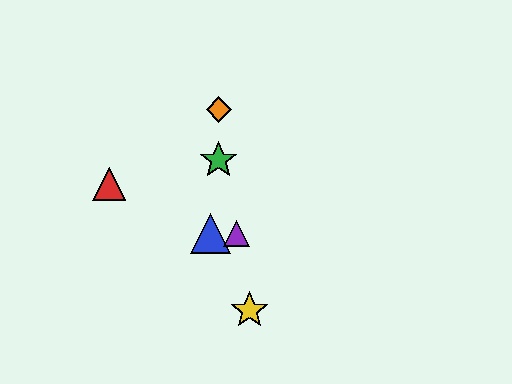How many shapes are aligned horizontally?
2 shapes (the blue triangle, the purple triangle) are aligned horizontally.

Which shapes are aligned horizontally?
The blue triangle, the purple triangle are aligned horizontally.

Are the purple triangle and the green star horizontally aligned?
No, the purple triangle is at y≈234 and the green star is at y≈160.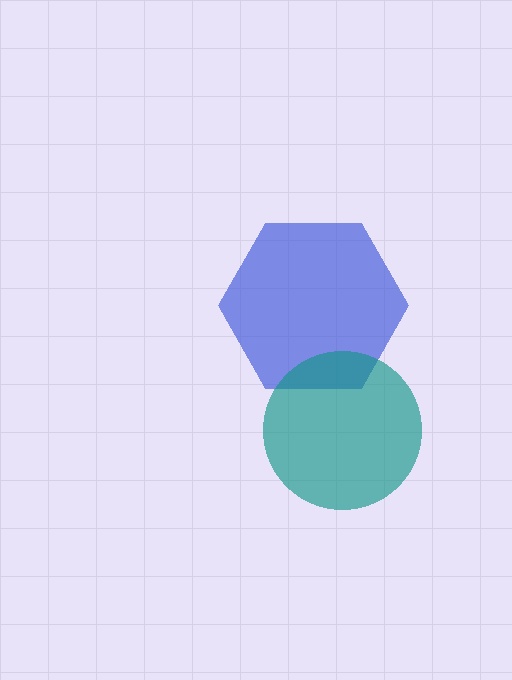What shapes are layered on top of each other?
The layered shapes are: a blue hexagon, a teal circle.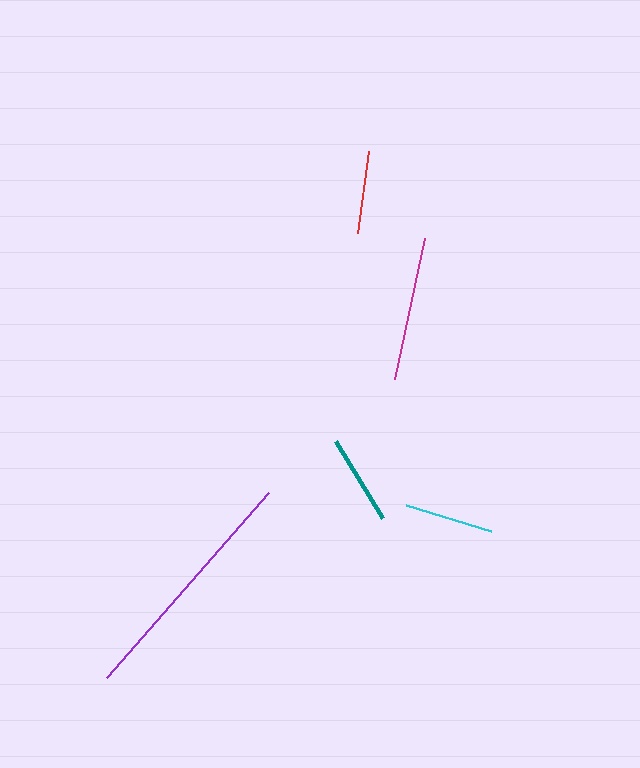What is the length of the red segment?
The red segment is approximately 83 pixels long.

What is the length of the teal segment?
The teal segment is approximately 90 pixels long.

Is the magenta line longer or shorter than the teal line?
The magenta line is longer than the teal line.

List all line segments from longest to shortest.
From longest to shortest: purple, magenta, teal, cyan, red.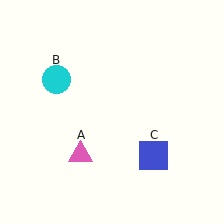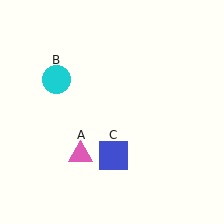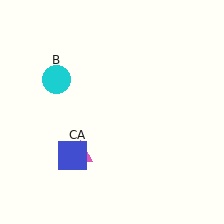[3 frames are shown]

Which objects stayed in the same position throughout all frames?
Pink triangle (object A) and cyan circle (object B) remained stationary.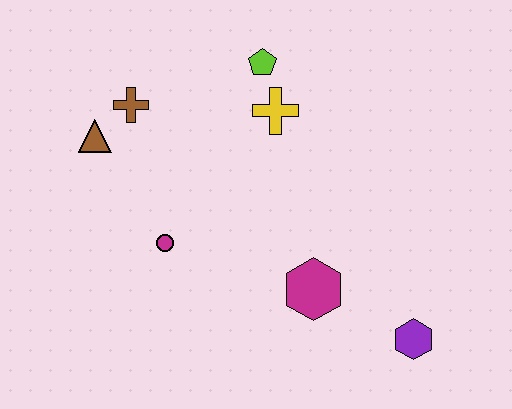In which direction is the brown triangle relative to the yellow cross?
The brown triangle is to the left of the yellow cross.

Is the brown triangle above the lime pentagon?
No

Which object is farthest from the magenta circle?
The purple hexagon is farthest from the magenta circle.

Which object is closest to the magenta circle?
The brown triangle is closest to the magenta circle.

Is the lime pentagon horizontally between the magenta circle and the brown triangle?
No